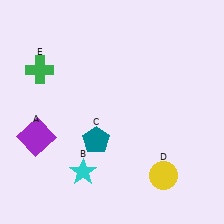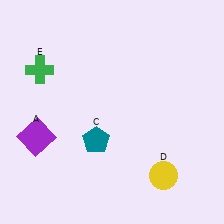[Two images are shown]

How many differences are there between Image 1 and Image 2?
There is 1 difference between the two images.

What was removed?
The cyan star (B) was removed in Image 2.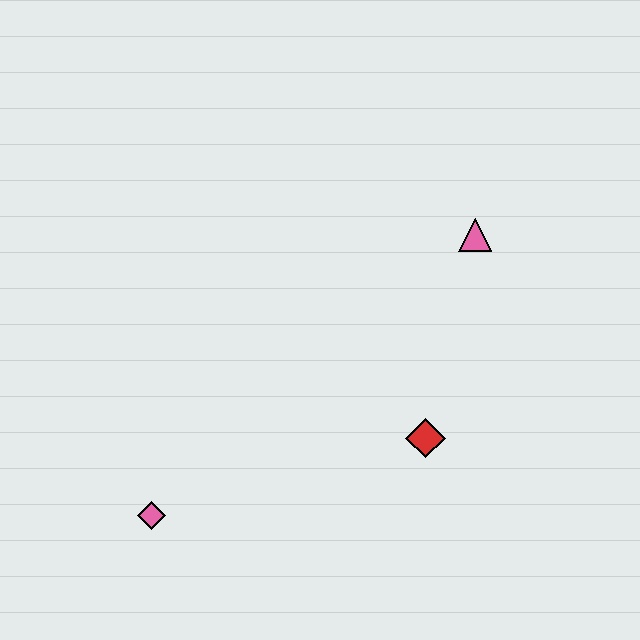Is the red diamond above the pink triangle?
No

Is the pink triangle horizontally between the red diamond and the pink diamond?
No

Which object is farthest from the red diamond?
The pink diamond is farthest from the red diamond.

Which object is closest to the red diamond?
The pink triangle is closest to the red diamond.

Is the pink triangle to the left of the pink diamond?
No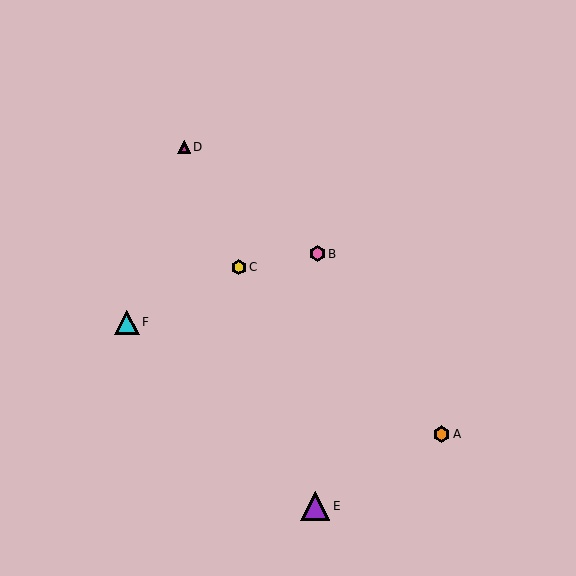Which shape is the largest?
The purple triangle (labeled E) is the largest.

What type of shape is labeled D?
Shape D is a magenta triangle.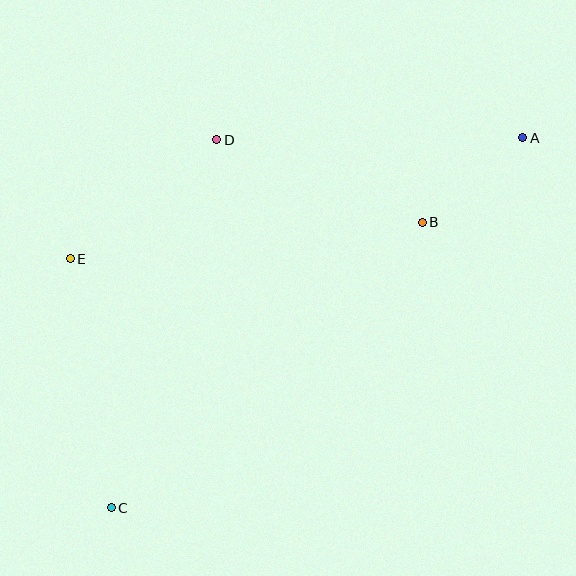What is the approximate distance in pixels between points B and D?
The distance between B and D is approximately 222 pixels.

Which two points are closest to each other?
Points A and B are closest to each other.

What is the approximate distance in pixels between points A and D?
The distance between A and D is approximately 306 pixels.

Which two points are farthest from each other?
Points A and C are farthest from each other.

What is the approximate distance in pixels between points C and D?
The distance between C and D is approximately 383 pixels.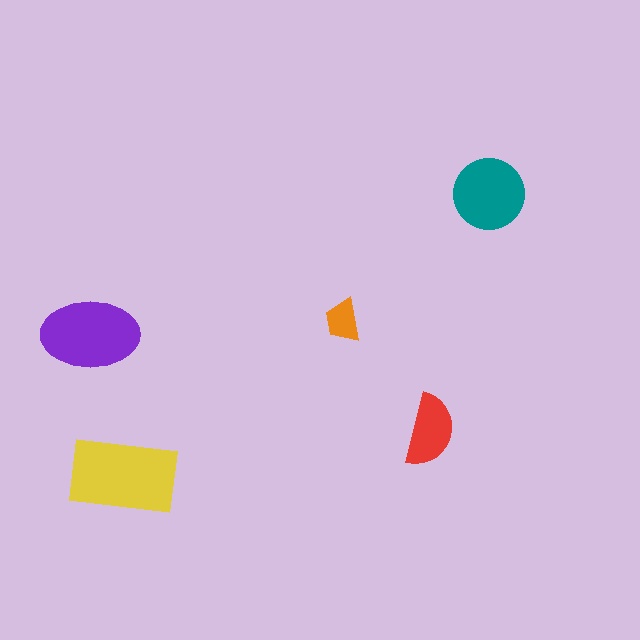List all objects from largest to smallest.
The yellow rectangle, the purple ellipse, the teal circle, the red semicircle, the orange trapezoid.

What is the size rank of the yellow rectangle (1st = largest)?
1st.